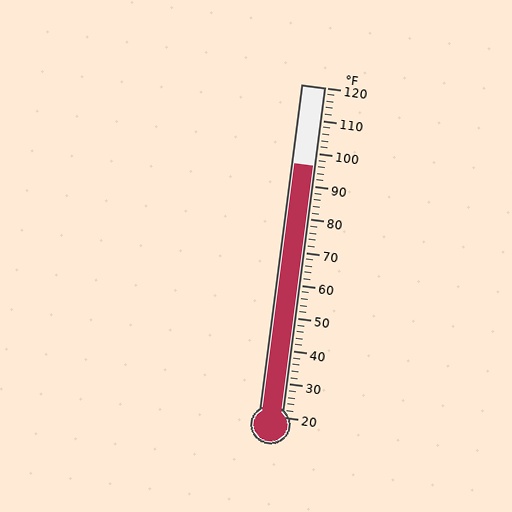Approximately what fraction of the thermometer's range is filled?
The thermometer is filled to approximately 75% of its range.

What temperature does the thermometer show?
The thermometer shows approximately 96°F.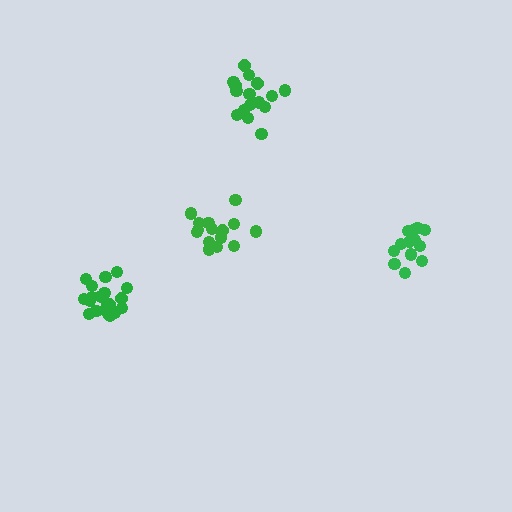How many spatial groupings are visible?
There are 4 spatial groupings.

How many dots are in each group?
Group 1: 15 dots, Group 2: 19 dots, Group 3: 14 dots, Group 4: 17 dots (65 total).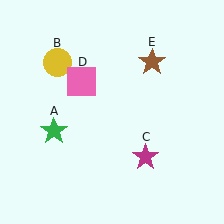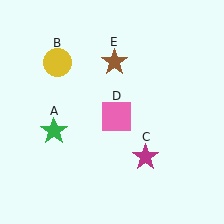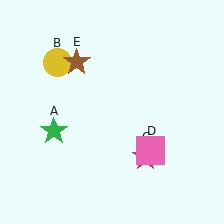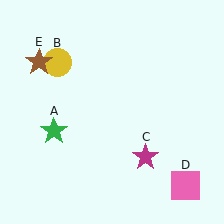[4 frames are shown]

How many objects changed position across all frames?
2 objects changed position: pink square (object D), brown star (object E).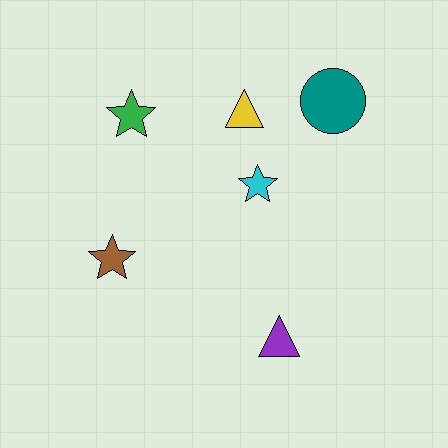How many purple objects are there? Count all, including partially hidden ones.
There is 1 purple object.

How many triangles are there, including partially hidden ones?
There are 2 triangles.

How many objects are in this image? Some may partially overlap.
There are 6 objects.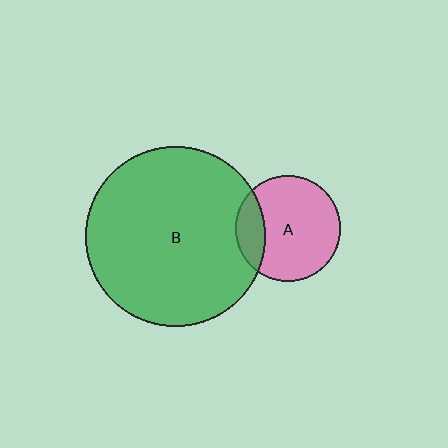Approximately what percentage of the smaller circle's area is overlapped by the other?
Approximately 20%.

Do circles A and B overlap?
Yes.